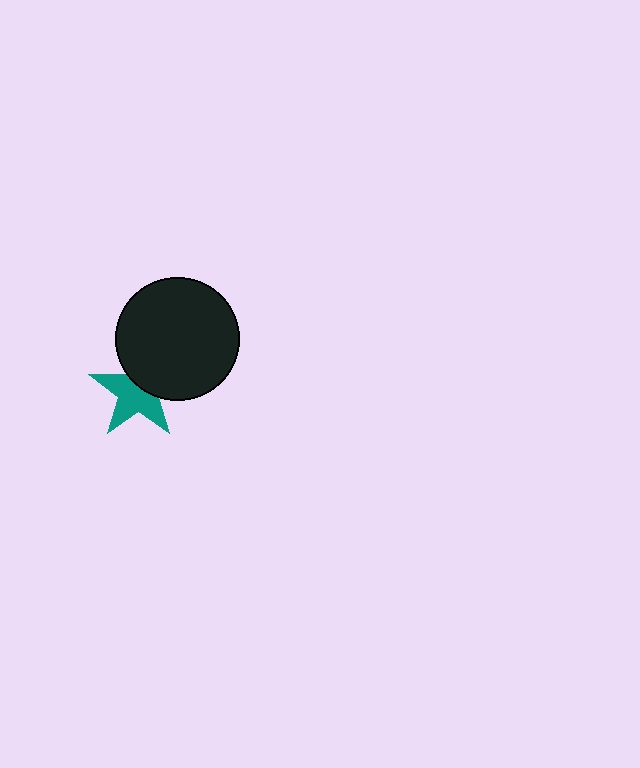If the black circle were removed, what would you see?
You would see the complete teal star.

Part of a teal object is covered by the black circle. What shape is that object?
It is a star.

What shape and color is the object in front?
The object in front is a black circle.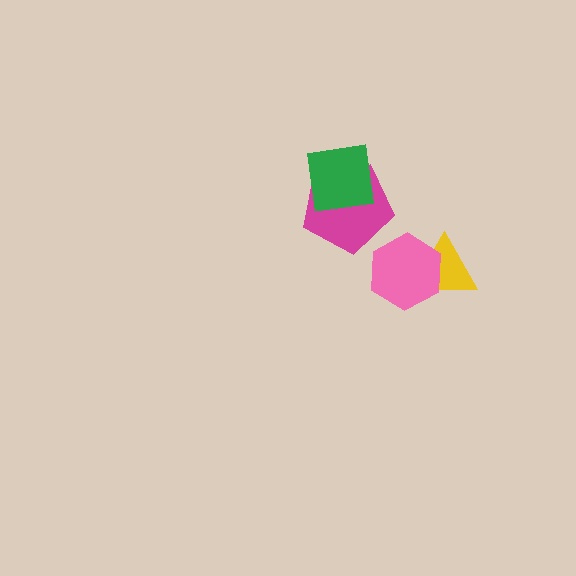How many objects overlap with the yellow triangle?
1 object overlaps with the yellow triangle.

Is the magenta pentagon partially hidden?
Yes, it is partially covered by another shape.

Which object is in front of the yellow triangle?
The pink hexagon is in front of the yellow triangle.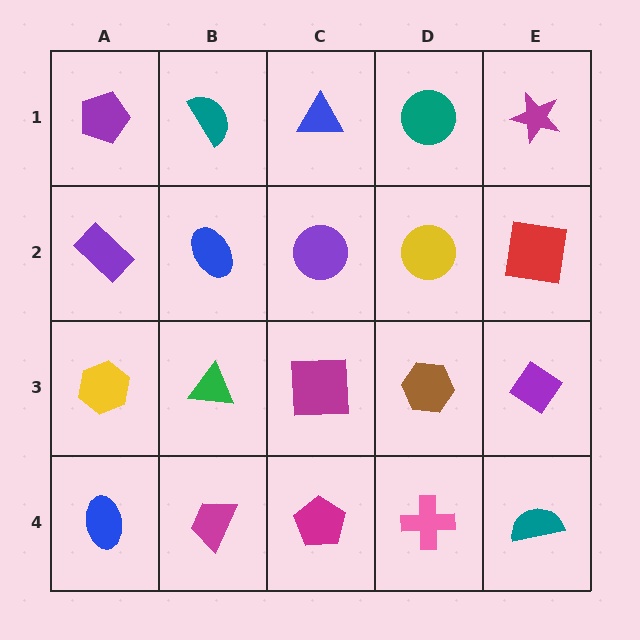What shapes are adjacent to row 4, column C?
A magenta square (row 3, column C), a magenta trapezoid (row 4, column B), a pink cross (row 4, column D).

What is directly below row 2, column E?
A purple diamond.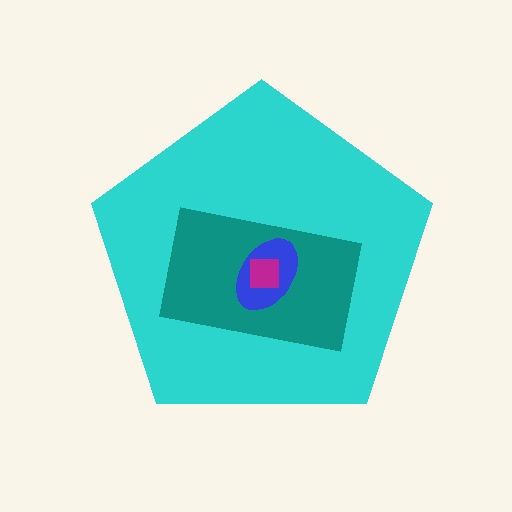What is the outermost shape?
The cyan pentagon.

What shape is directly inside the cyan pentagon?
The teal rectangle.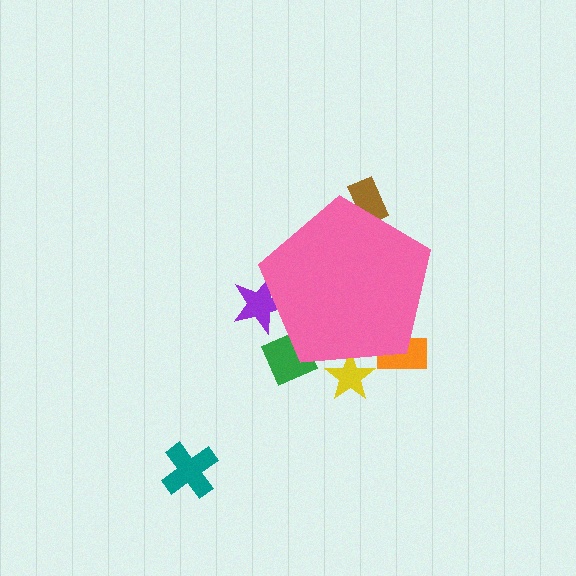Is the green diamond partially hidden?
Yes, the green diamond is partially hidden behind the pink pentagon.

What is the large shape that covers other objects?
A pink pentagon.